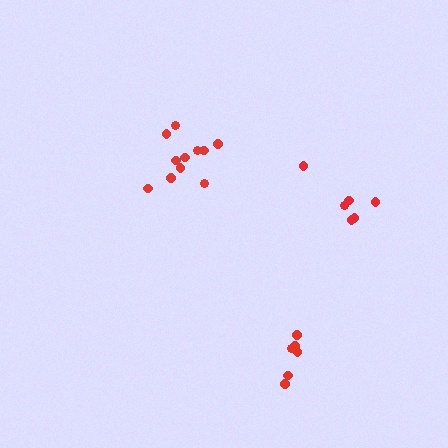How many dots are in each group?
Group 1: 6 dots, Group 2: 11 dots, Group 3: 6 dots (23 total).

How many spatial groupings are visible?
There are 3 spatial groupings.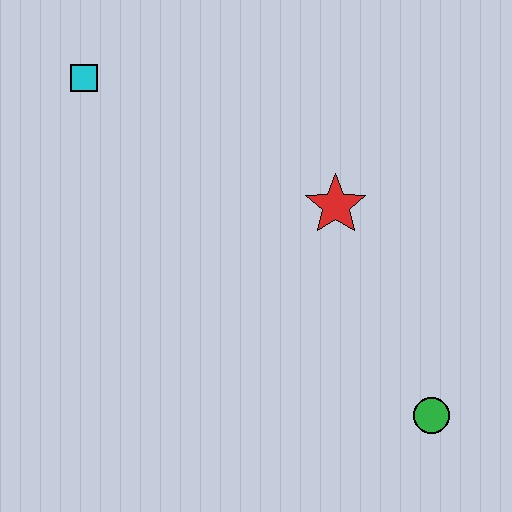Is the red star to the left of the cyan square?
No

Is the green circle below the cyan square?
Yes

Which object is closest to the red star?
The green circle is closest to the red star.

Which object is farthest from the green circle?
The cyan square is farthest from the green circle.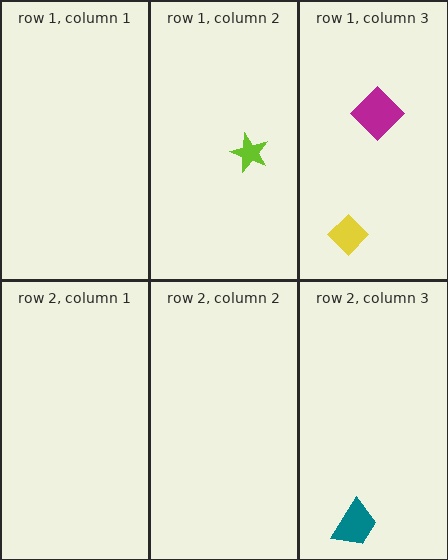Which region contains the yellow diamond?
The row 1, column 3 region.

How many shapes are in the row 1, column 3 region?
2.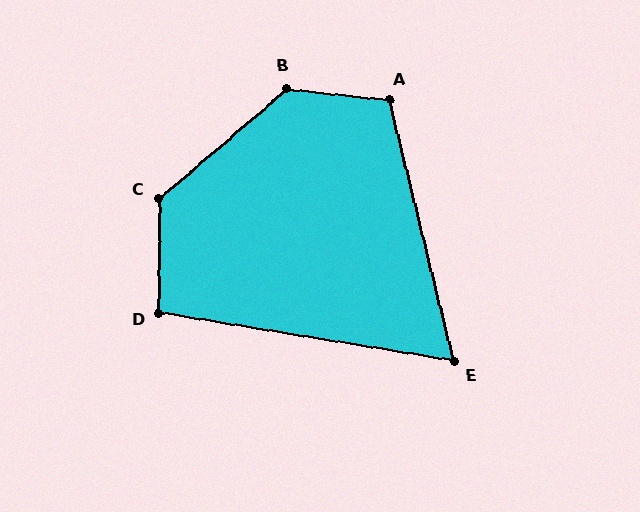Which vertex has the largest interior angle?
B, at approximately 133 degrees.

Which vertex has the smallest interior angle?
E, at approximately 67 degrees.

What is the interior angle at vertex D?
Approximately 99 degrees (obtuse).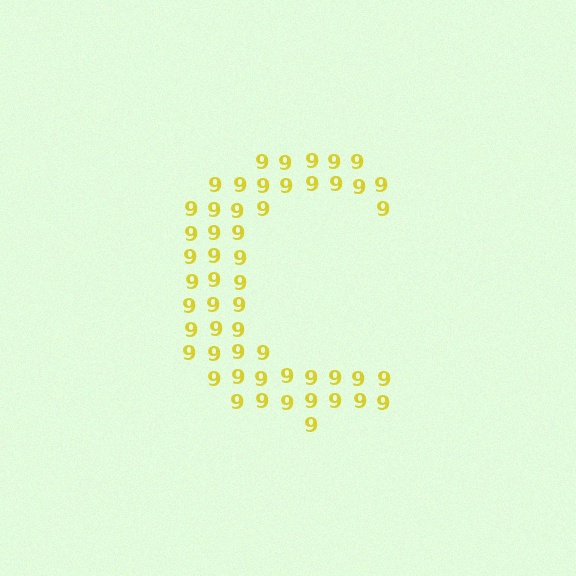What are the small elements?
The small elements are digit 9's.